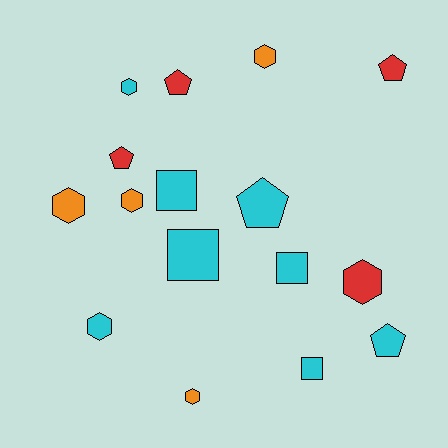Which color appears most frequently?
Cyan, with 8 objects.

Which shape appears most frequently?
Hexagon, with 7 objects.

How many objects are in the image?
There are 16 objects.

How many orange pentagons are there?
There are no orange pentagons.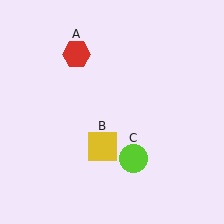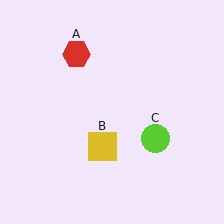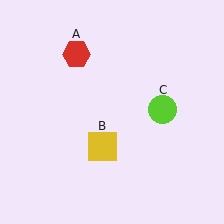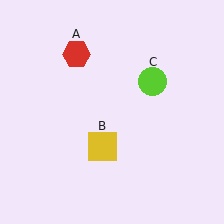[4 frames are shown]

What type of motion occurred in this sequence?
The lime circle (object C) rotated counterclockwise around the center of the scene.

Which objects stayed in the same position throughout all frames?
Red hexagon (object A) and yellow square (object B) remained stationary.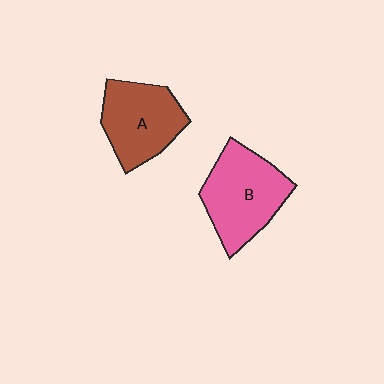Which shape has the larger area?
Shape B (pink).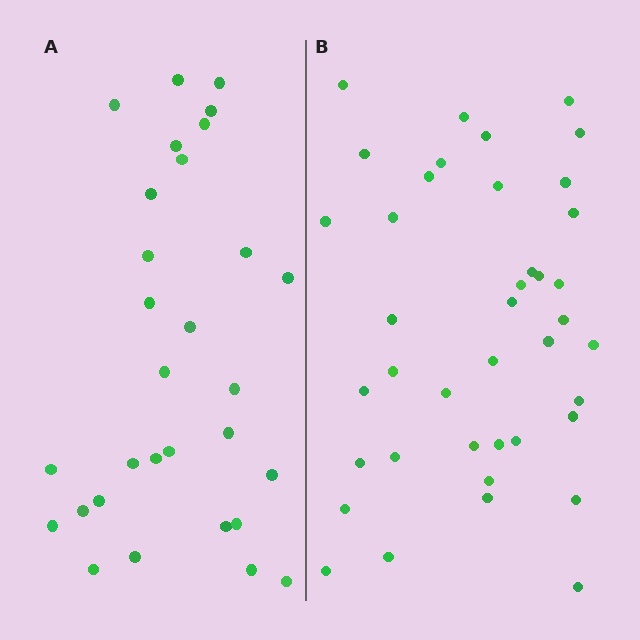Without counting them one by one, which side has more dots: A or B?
Region B (the right region) has more dots.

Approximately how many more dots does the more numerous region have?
Region B has roughly 10 or so more dots than region A.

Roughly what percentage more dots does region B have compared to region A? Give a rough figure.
About 35% more.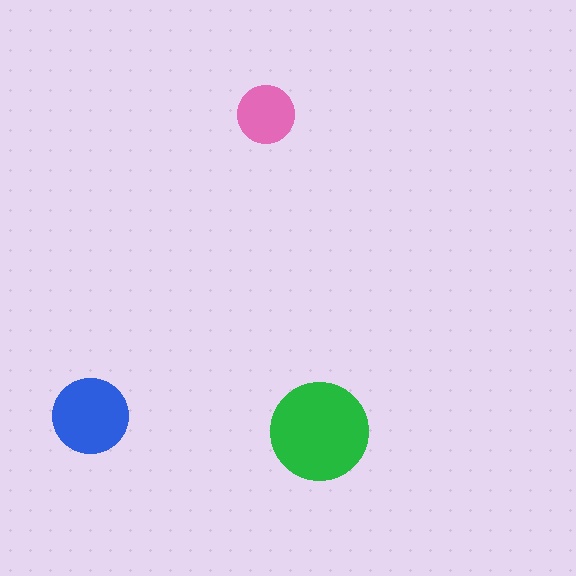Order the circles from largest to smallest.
the green one, the blue one, the pink one.